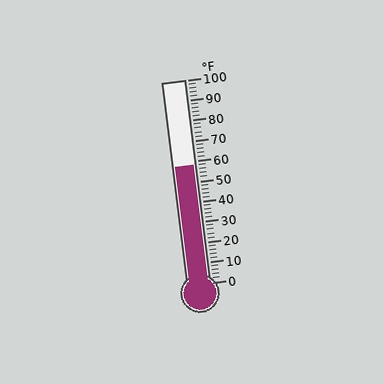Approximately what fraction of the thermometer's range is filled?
The thermometer is filled to approximately 60% of its range.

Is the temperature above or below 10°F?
The temperature is above 10°F.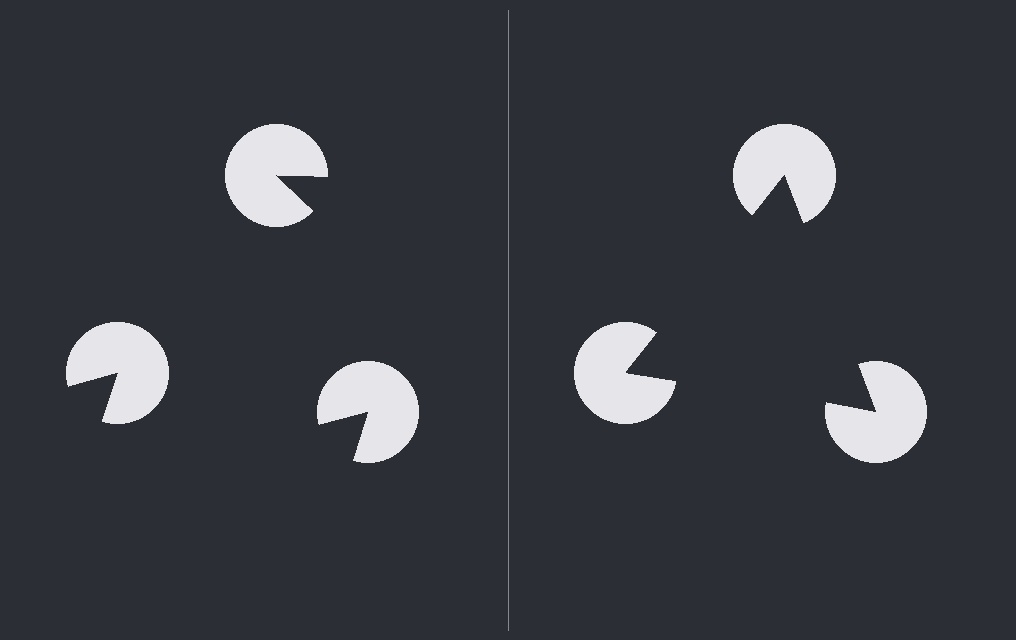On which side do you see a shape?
An illusory triangle appears on the right side. On the left side the wedge cuts are rotated, so no coherent shape forms.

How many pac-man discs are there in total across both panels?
6 — 3 on each side.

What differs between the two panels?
The pac-man discs are positioned identically on both sides; only the wedge orientations differ. On the right they align to a triangle; on the left they are misaligned.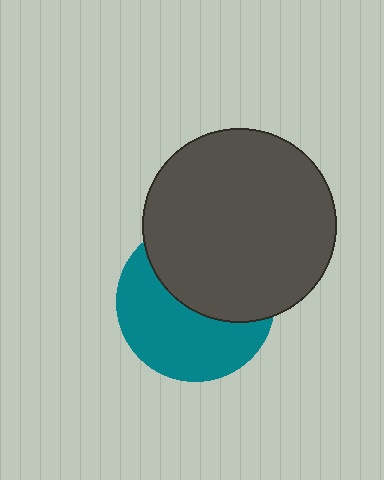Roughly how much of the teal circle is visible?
About half of it is visible (roughly 52%).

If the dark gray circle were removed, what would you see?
You would see the complete teal circle.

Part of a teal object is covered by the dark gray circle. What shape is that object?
It is a circle.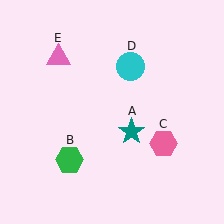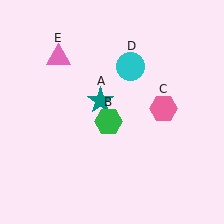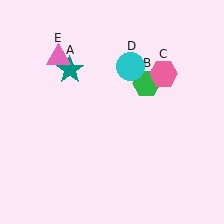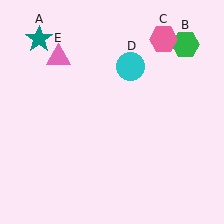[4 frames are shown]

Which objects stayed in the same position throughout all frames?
Cyan circle (object D) and pink triangle (object E) remained stationary.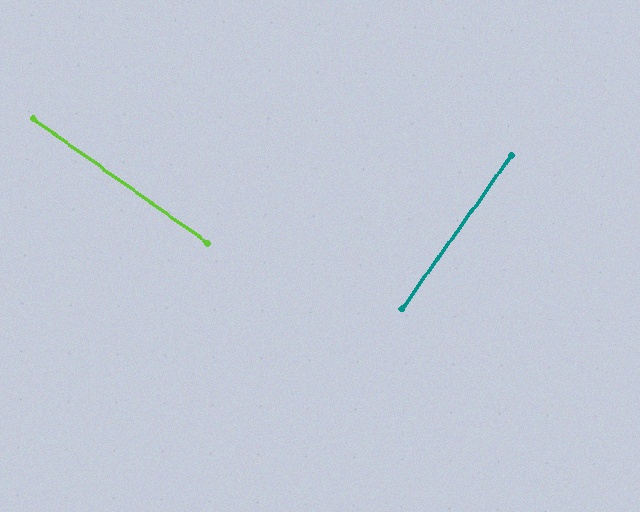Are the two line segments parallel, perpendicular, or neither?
Perpendicular — they meet at approximately 90°.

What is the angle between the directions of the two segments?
Approximately 90 degrees.